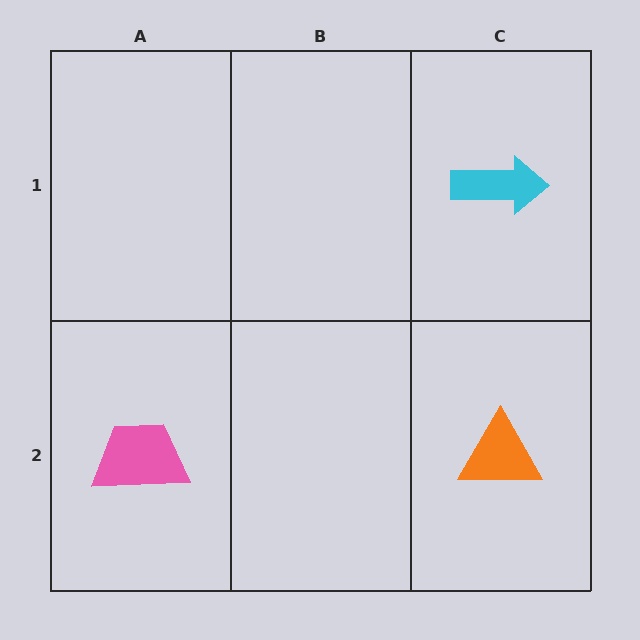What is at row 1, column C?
A cyan arrow.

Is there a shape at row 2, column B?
No, that cell is empty.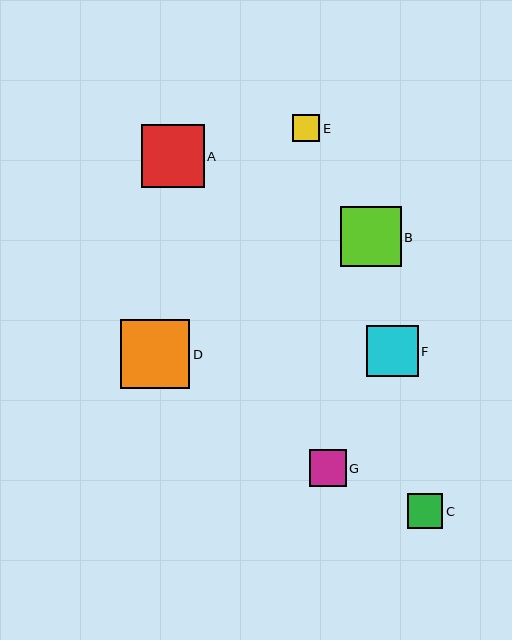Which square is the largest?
Square D is the largest with a size of approximately 69 pixels.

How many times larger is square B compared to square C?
Square B is approximately 1.7 times the size of square C.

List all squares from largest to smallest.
From largest to smallest: D, A, B, F, G, C, E.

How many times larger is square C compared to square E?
Square C is approximately 1.3 times the size of square E.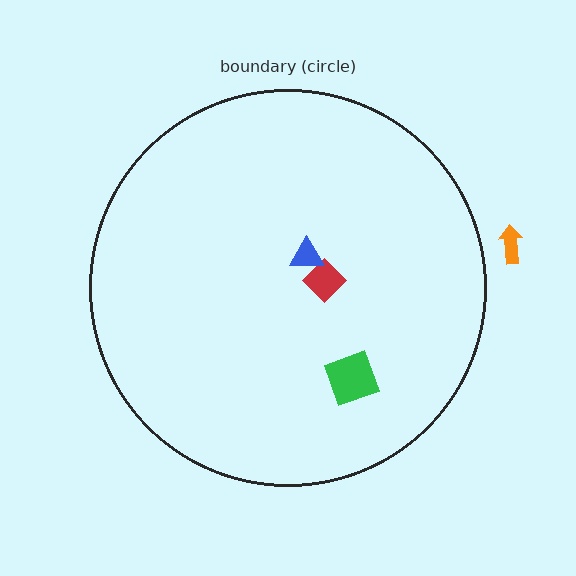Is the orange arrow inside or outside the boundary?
Outside.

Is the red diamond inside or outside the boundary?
Inside.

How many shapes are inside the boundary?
3 inside, 1 outside.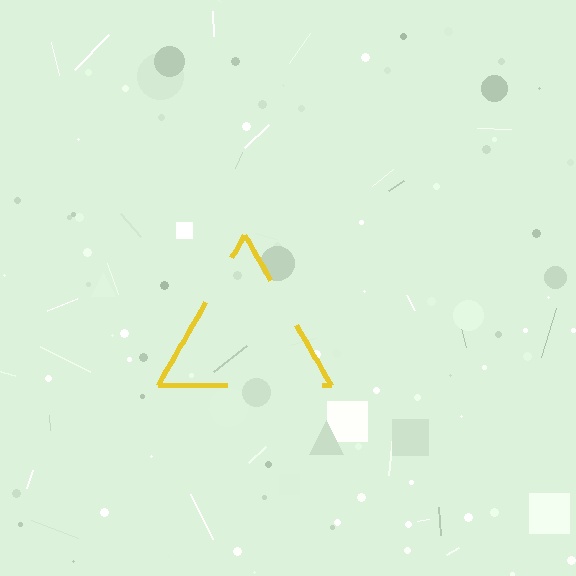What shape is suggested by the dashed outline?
The dashed outline suggests a triangle.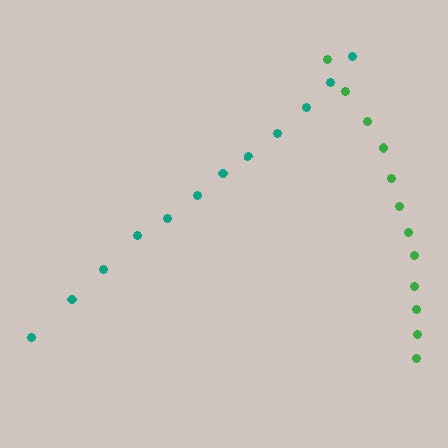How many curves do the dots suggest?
There are 2 distinct paths.